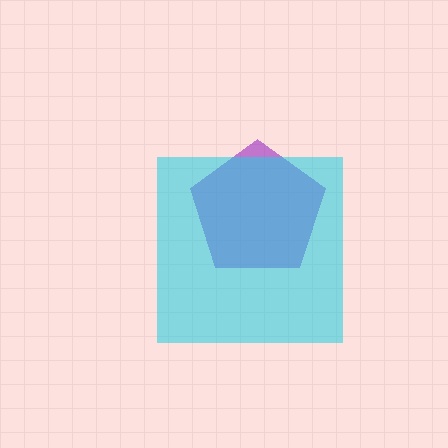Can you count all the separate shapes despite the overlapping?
Yes, there are 2 separate shapes.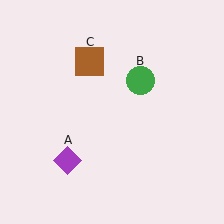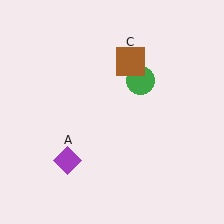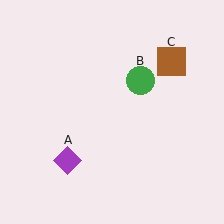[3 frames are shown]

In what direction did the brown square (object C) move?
The brown square (object C) moved right.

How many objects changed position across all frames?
1 object changed position: brown square (object C).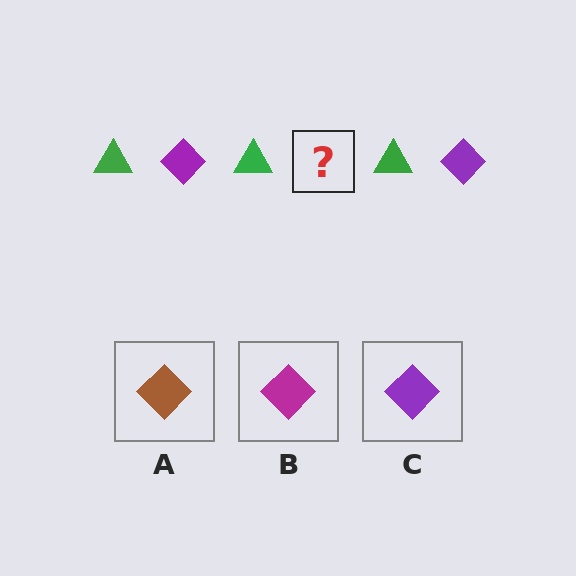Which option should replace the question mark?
Option C.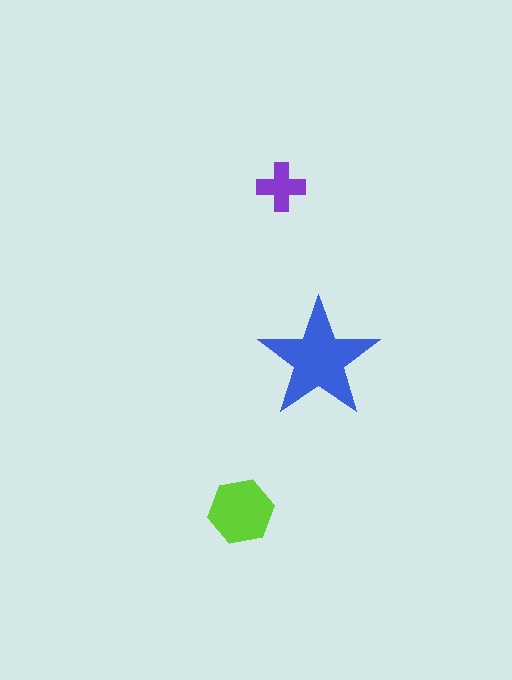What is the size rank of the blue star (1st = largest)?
1st.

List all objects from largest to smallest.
The blue star, the lime hexagon, the purple cross.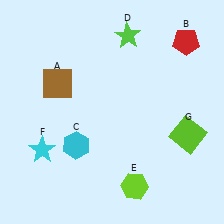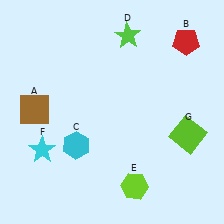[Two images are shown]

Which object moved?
The brown square (A) moved down.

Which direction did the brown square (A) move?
The brown square (A) moved down.